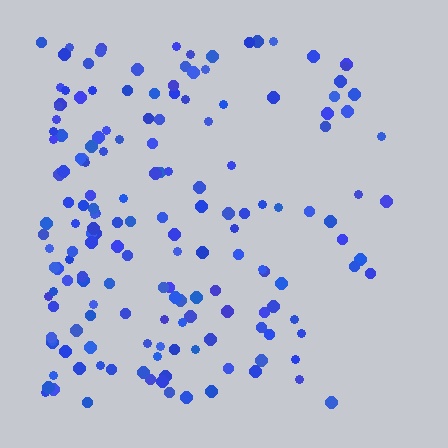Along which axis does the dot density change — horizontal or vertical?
Horizontal.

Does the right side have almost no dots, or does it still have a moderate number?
Still a moderate number, just noticeably fewer than the left.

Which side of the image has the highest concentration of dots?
The left.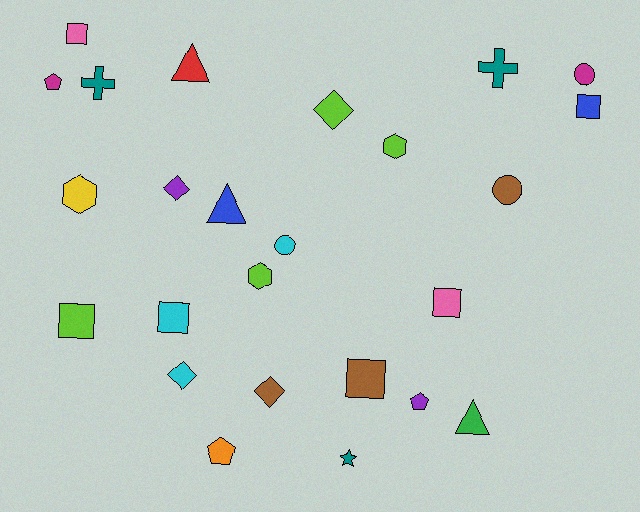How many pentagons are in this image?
There are 3 pentagons.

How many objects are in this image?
There are 25 objects.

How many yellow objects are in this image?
There is 1 yellow object.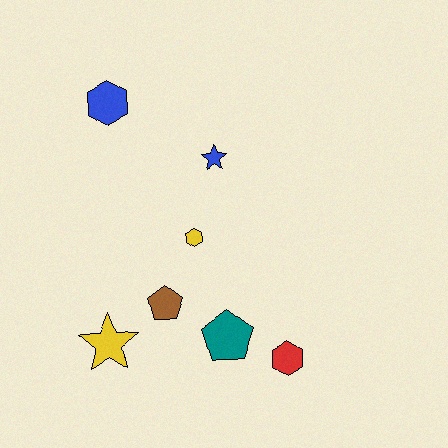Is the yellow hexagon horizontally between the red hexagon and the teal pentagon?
No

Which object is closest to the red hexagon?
The teal pentagon is closest to the red hexagon.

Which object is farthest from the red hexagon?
The blue hexagon is farthest from the red hexagon.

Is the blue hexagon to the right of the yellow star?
Yes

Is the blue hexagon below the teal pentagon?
No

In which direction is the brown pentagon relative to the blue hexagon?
The brown pentagon is below the blue hexagon.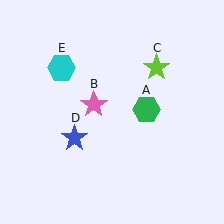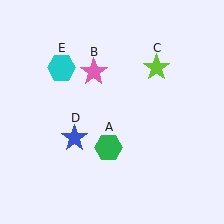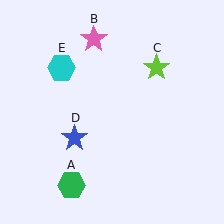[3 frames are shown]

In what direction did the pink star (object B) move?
The pink star (object B) moved up.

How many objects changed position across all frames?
2 objects changed position: green hexagon (object A), pink star (object B).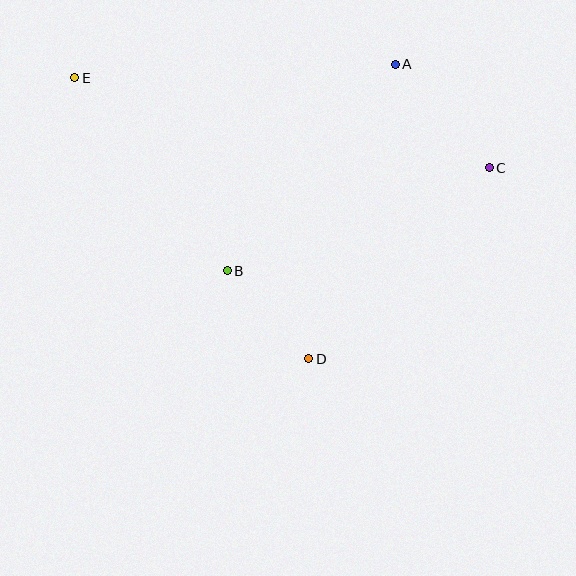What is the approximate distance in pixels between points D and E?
The distance between D and E is approximately 365 pixels.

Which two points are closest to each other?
Points B and D are closest to each other.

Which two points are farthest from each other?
Points C and E are farthest from each other.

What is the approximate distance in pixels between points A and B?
The distance between A and B is approximately 266 pixels.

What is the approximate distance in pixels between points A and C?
The distance between A and C is approximately 140 pixels.